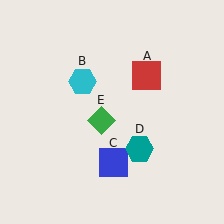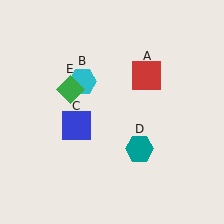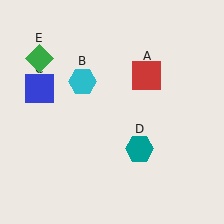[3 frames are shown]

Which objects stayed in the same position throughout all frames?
Red square (object A) and cyan hexagon (object B) and teal hexagon (object D) remained stationary.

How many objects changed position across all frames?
2 objects changed position: blue square (object C), green diamond (object E).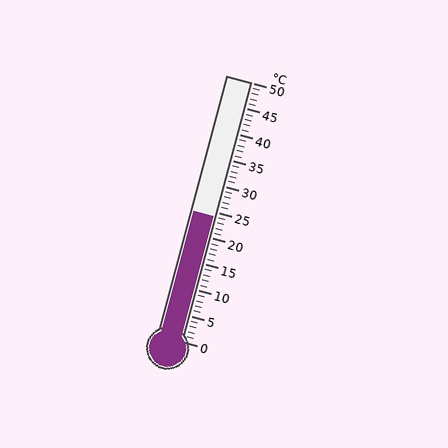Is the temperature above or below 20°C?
The temperature is above 20°C.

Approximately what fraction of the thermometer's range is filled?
The thermometer is filled to approximately 50% of its range.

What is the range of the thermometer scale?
The thermometer scale ranges from 0°C to 50°C.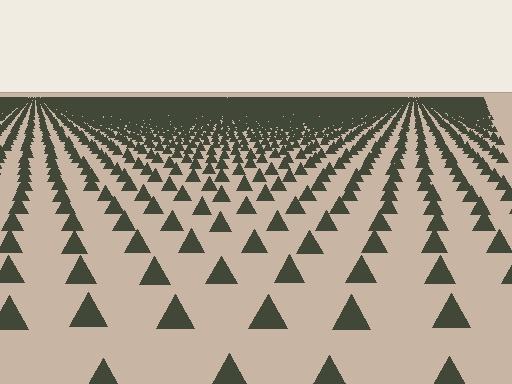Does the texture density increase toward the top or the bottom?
Density increases toward the top.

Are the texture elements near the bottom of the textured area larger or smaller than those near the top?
Larger. Near the bottom, elements are closer to the viewer and appear at a bigger on-screen size.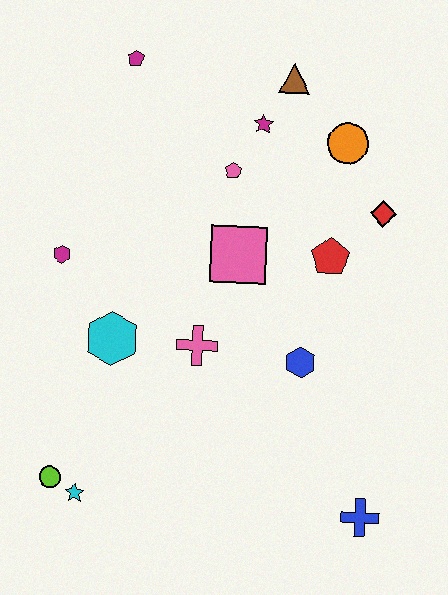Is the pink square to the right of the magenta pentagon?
Yes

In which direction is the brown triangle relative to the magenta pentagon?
The brown triangle is to the right of the magenta pentagon.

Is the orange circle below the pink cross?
No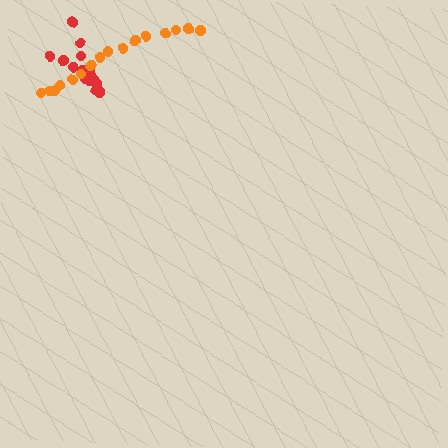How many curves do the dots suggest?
There are 2 distinct paths.